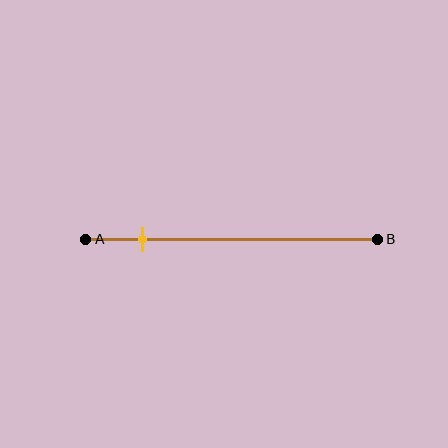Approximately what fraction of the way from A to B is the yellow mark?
The yellow mark is approximately 20% of the way from A to B.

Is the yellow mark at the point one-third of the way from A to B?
No, the mark is at about 20% from A, not at the 33% one-third point.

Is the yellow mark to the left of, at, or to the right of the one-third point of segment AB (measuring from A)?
The yellow mark is to the left of the one-third point of segment AB.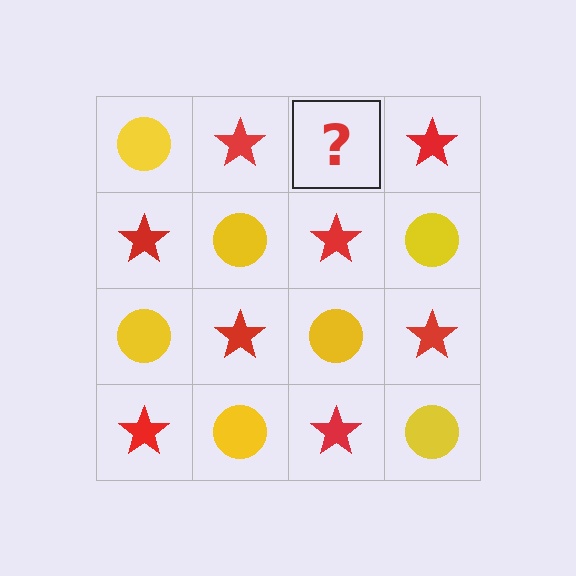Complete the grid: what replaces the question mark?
The question mark should be replaced with a yellow circle.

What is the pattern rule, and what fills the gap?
The rule is that it alternates yellow circle and red star in a checkerboard pattern. The gap should be filled with a yellow circle.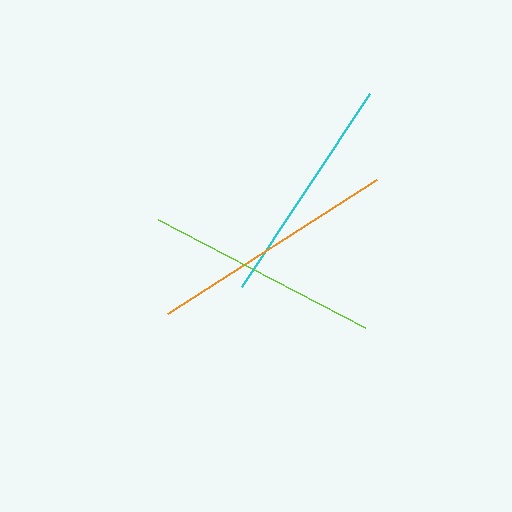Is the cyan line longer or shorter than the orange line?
The orange line is longer than the cyan line.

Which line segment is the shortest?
The cyan line is the shortest at approximately 231 pixels.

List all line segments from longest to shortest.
From longest to shortest: orange, lime, cyan.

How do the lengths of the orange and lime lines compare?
The orange and lime lines are approximately the same length.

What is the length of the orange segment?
The orange segment is approximately 249 pixels long.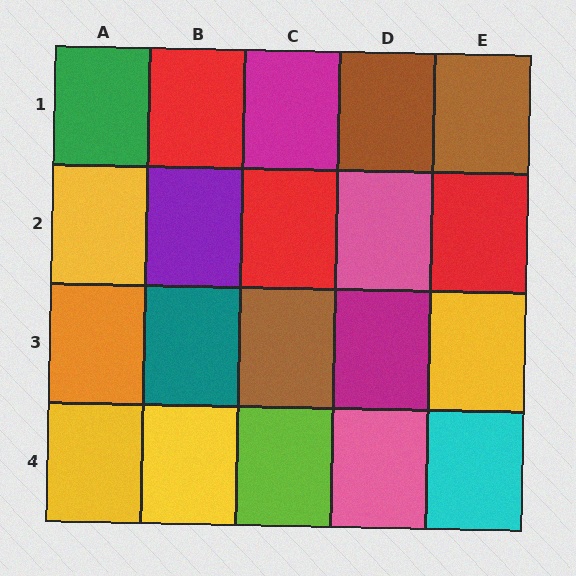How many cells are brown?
3 cells are brown.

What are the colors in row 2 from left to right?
Yellow, purple, red, pink, red.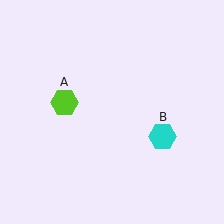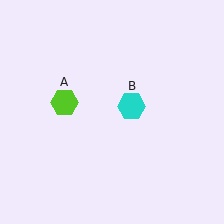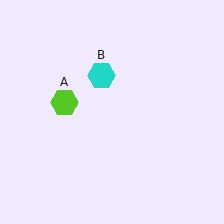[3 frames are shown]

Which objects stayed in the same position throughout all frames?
Lime hexagon (object A) remained stationary.